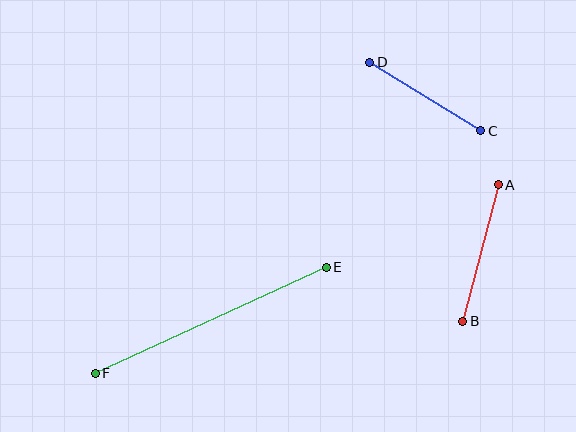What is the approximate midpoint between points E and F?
The midpoint is at approximately (211, 320) pixels.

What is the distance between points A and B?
The distance is approximately 141 pixels.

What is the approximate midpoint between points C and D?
The midpoint is at approximately (425, 96) pixels.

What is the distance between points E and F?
The distance is approximately 254 pixels.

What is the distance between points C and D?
The distance is approximately 130 pixels.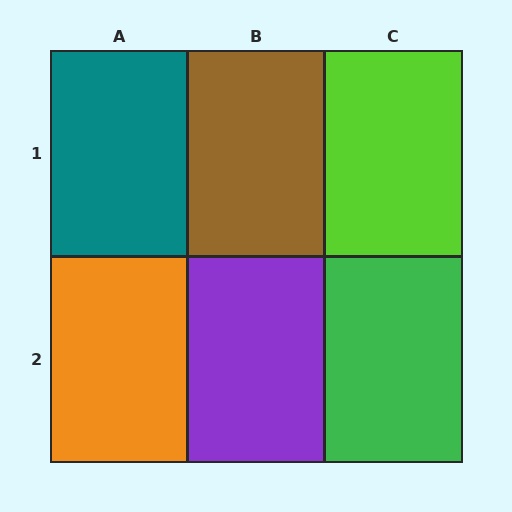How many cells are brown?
1 cell is brown.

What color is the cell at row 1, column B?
Brown.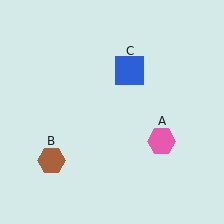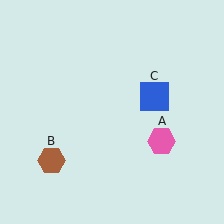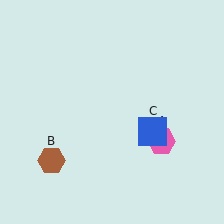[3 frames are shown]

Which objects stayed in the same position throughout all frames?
Pink hexagon (object A) and brown hexagon (object B) remained stationary.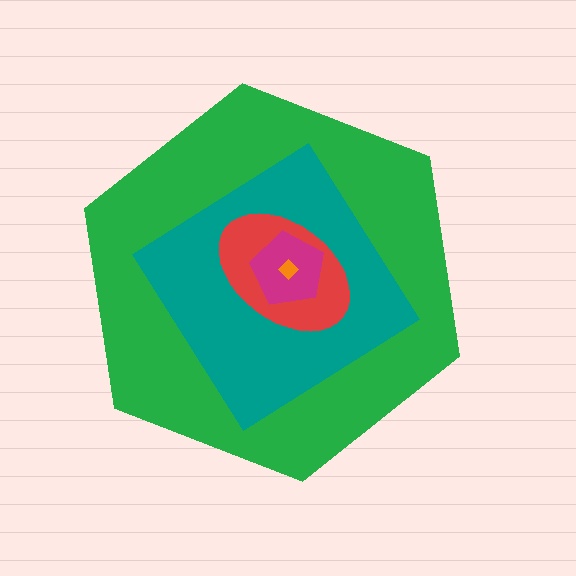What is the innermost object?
The orange diamond.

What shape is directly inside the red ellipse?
The magenta pentagon.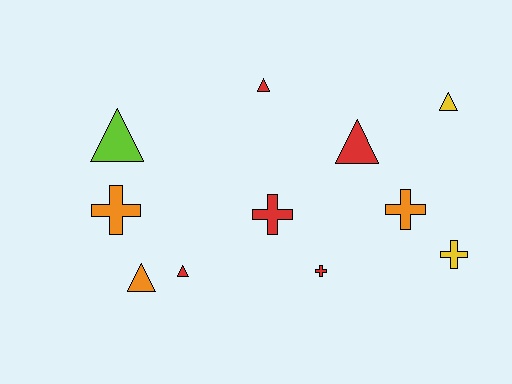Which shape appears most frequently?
Triangle, with 6 objects.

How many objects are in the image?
There are 11 objects.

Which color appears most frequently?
Red, with 5 objects.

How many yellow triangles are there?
There is 1 yellow triangle.